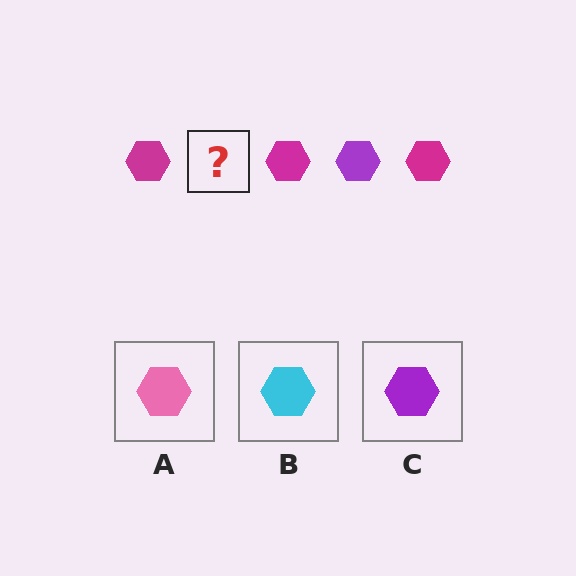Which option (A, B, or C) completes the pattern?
C.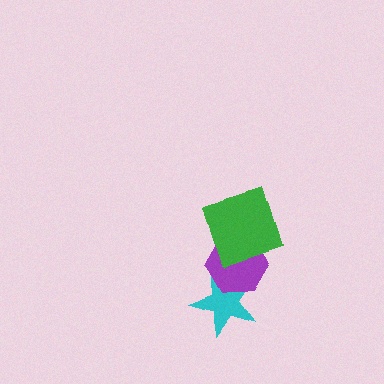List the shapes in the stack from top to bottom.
From top to bottom: the green square, the purple hexagon, the cyan star.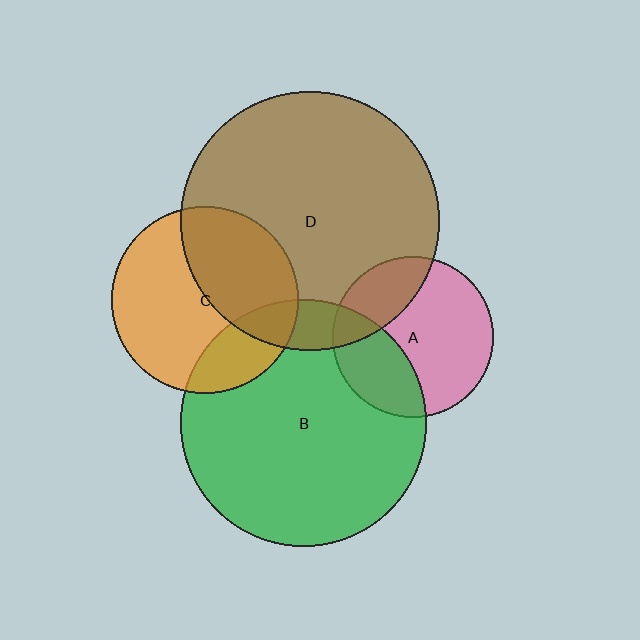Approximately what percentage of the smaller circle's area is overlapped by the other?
Approximately 25%.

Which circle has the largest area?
Circle D (brown).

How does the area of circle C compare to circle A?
Approximately 1.4 times.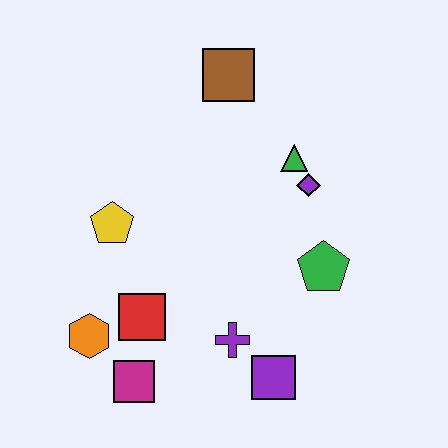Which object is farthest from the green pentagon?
The orange hexagon is farthest from the green pentagon.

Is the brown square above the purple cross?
Yes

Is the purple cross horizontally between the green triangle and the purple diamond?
No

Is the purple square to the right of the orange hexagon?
Yes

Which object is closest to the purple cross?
The purple square is closest to the purple cross.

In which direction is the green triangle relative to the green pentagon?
The green triangle is above the green pentagon.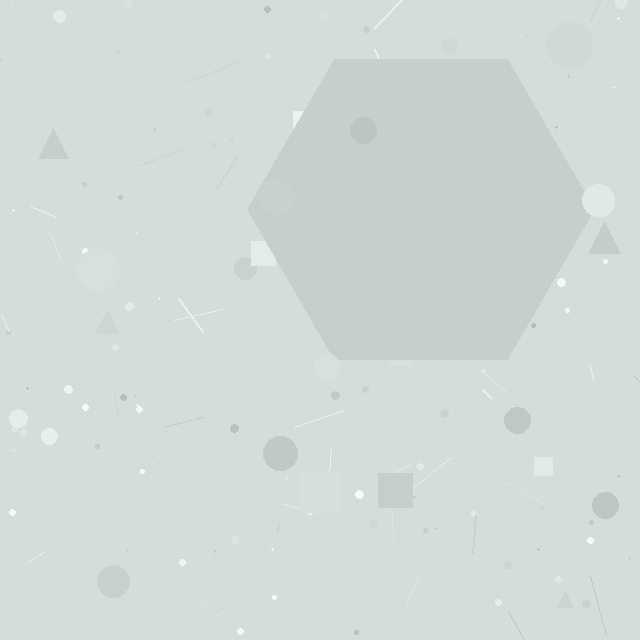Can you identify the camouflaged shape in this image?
The camouflaged shape is a hexagon.